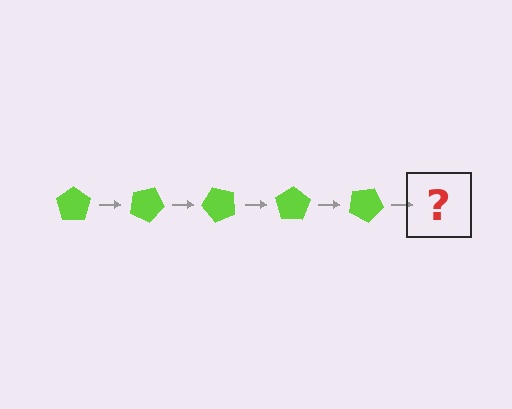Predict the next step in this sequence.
The next step is a lime pentagon rotated 125 degrees.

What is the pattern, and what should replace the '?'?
The pattern is that the pentagon rotates 25 degrees each step. The '?' should be a lime pentagon rotated 125 degrees.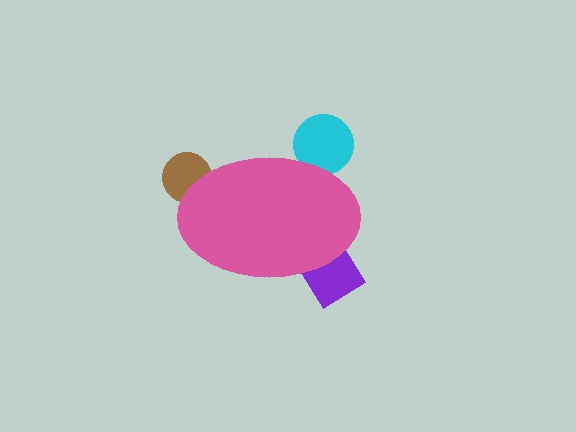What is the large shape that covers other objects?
A pink ellipse.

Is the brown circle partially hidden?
Yes, the brown circle is partially hidden behind the pink ellipse.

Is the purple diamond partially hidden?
Yes, the purple diamond is partially hidden behind the pink ellipse.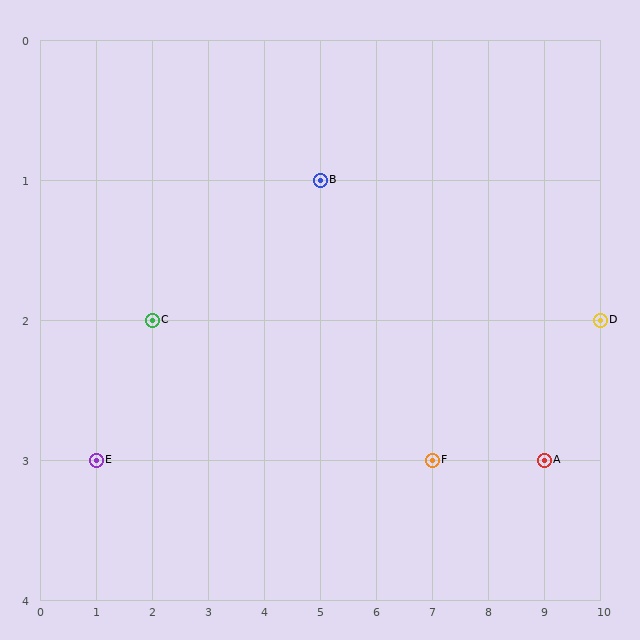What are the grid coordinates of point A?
Point A is at grid coordinates (9, 3).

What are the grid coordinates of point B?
Point B is at grid coordinates (5, 1).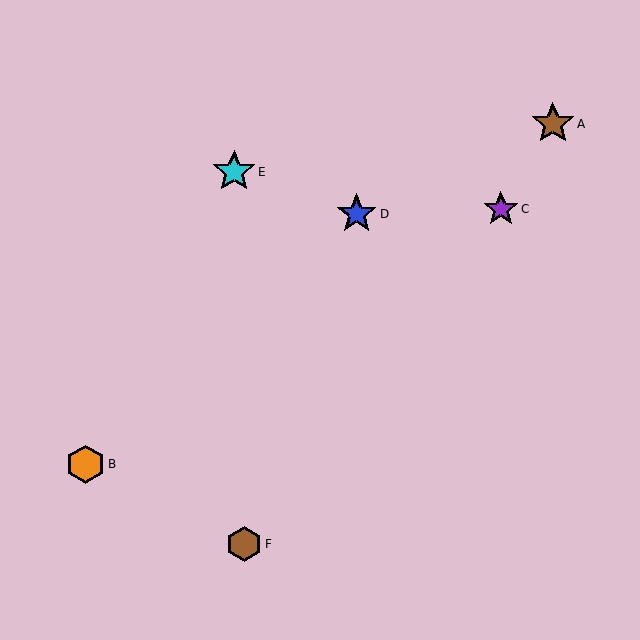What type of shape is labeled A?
Shape A is a brown star.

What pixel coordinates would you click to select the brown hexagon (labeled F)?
Click at (244, 544) to select the brown hexagon F.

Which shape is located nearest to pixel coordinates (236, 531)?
The brown hexagon (labeled F) at (244, 544) is nearest to that location.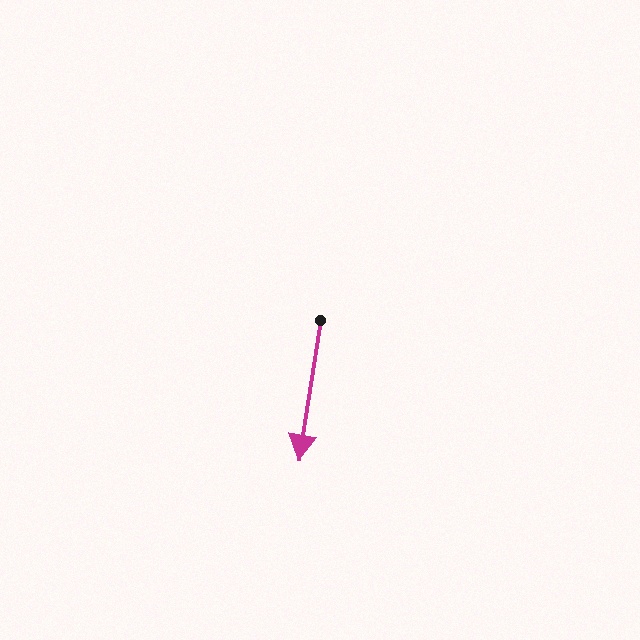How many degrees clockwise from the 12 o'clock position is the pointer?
Approximately 189 degrees.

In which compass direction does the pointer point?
South.